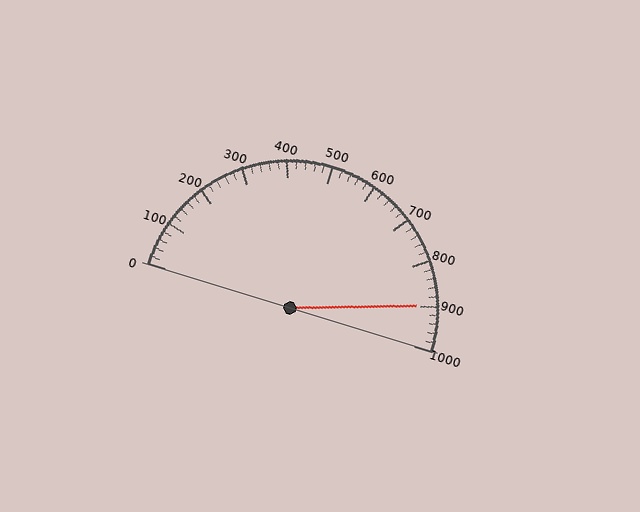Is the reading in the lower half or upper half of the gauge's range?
The reading is in the upper half of the range (0 to 1000).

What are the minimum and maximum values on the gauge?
The gauge ranges from 0 to 1000.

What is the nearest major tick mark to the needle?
The nearest major tick mark is 900.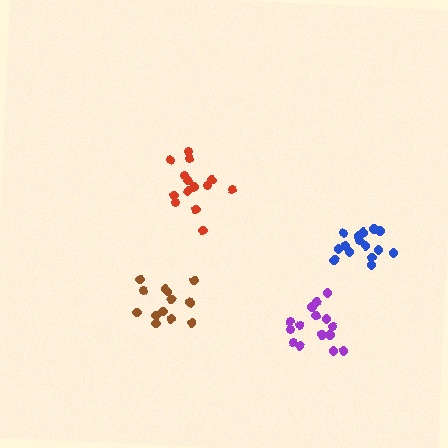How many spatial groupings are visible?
There are 4 spatial groupings.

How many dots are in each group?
Group 1: 13 dots, Group 2: 15 dots, Group 3: 14 dots, Group 4: 15 dots (57 total).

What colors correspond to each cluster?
The clusters are colored: brown, purple, red, blue.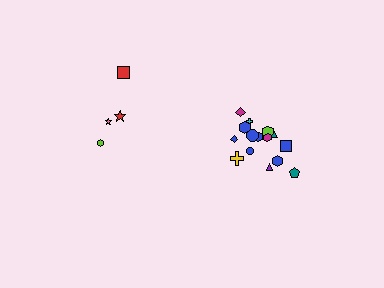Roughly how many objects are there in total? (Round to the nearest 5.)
Roughly 20 objects in total.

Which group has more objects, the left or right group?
The right group.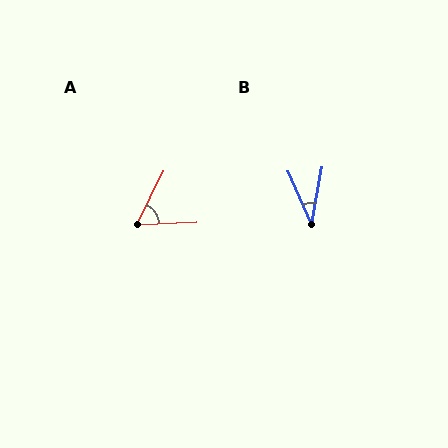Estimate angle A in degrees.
Approximately 60 degrees.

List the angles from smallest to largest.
B (34°), A (60°).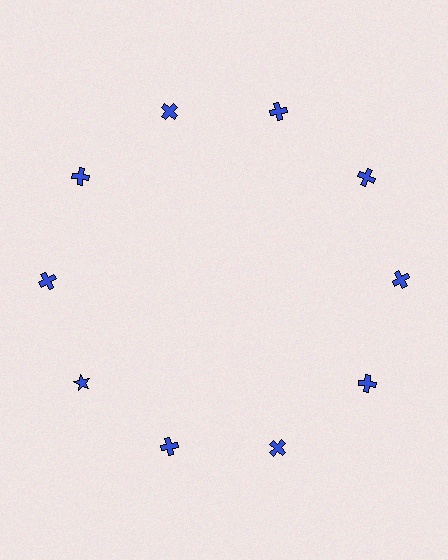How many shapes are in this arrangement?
There are 10 shapes arranged in a ring pattern.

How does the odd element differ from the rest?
It has a different shape: star instead of cross.